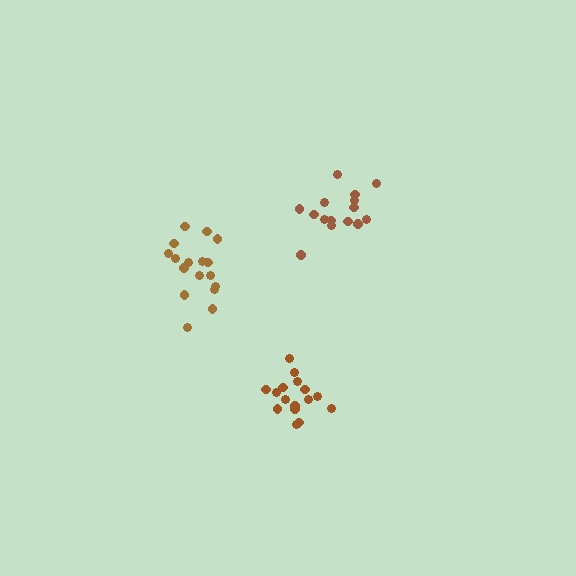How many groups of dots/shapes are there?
There are 3 groups.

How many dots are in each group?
Group 1: 15 dots, Group 2: 16 dots, Group 3: 17 dots (48 total).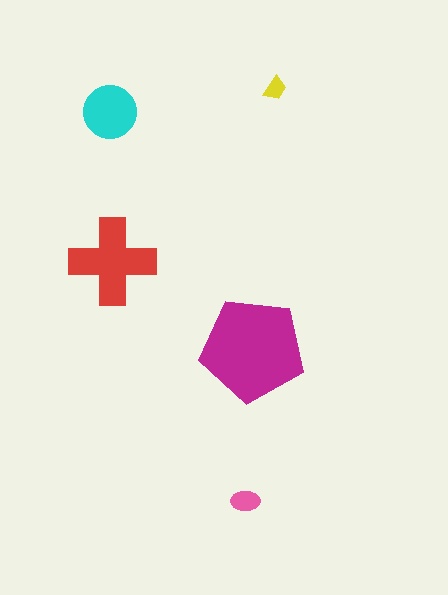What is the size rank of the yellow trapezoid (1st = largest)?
5th.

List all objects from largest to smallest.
The magenta pentagon, the red cross, the cyan circle, the pink ellipse, the yellow trapezoid.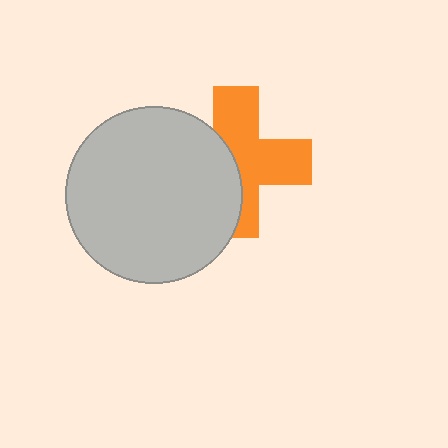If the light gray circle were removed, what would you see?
You would see the complete orange cross.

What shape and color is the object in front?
The object in front is a light gray circle.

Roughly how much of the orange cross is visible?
About half of it is visible (roughly 58%).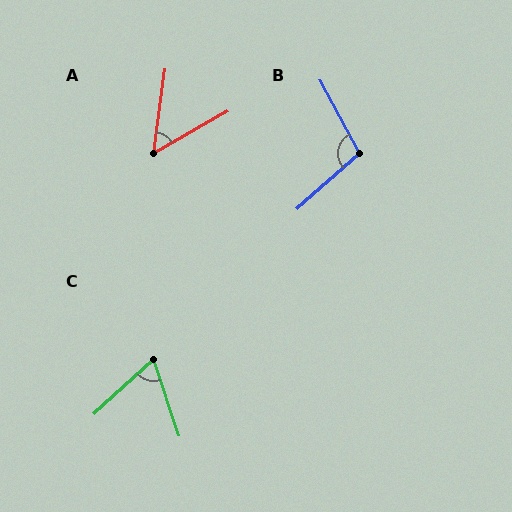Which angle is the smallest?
A, at approximately 53 degrees.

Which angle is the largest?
B, at approximately 103 degrees.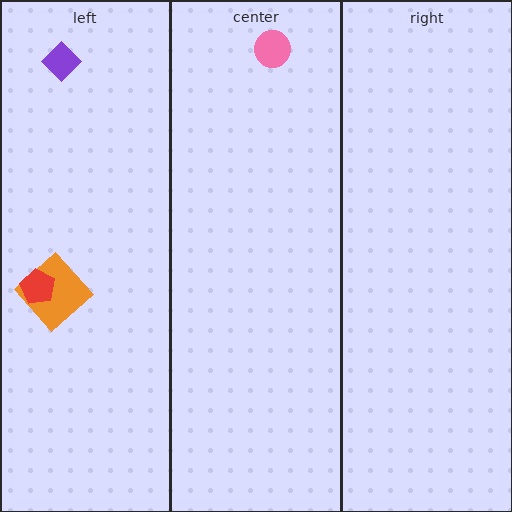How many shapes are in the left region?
3.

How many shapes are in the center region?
1.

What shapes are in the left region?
The orange diamond, the purple diamond, the red pentagon.